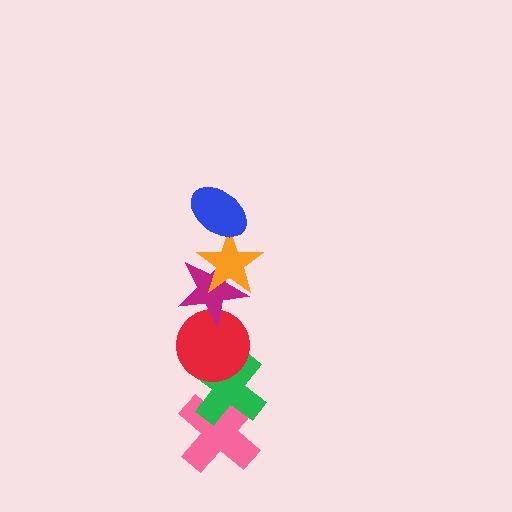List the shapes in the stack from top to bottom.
From top to bottom: the blue ellipse, the orange star, the magenta star, the red circle, the green cross, the pink cross.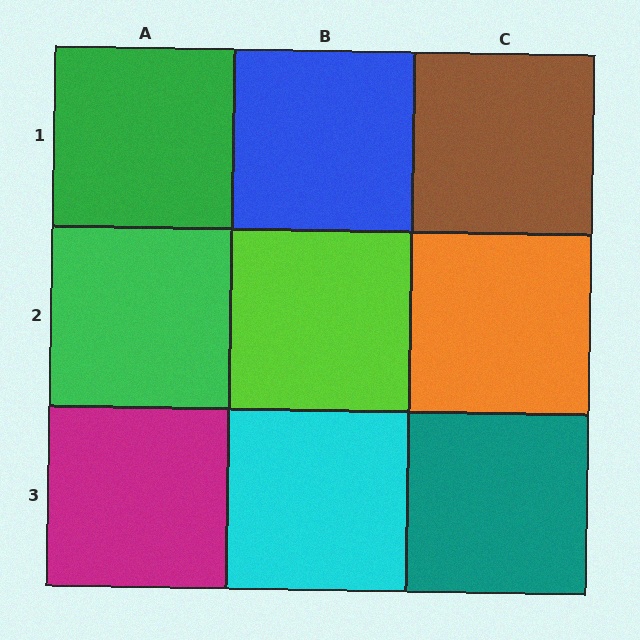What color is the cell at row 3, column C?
Teal.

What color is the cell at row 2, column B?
Lime.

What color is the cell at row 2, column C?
Orange.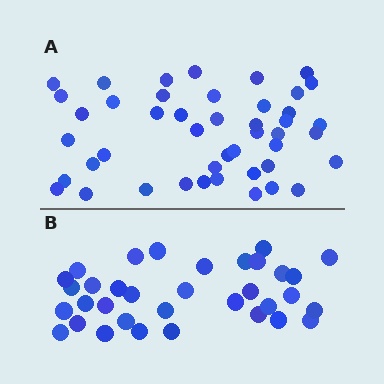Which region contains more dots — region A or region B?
Region A (the top region) has more dots.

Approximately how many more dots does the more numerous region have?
Region A has roughly 12 or so more dots than region B.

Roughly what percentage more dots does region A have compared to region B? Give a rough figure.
About 30% more.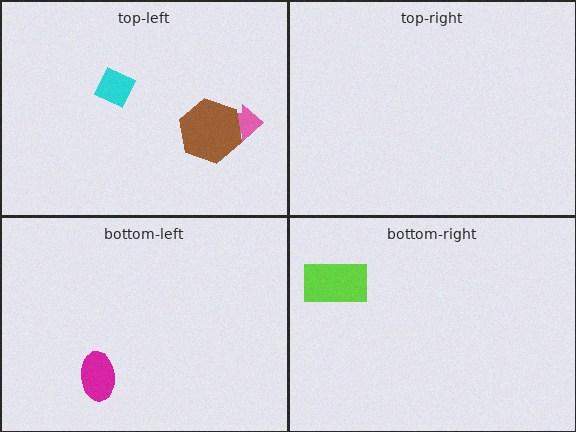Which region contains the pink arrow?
The top-left region.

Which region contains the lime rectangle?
The bottom-right region.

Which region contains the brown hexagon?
The top-left region.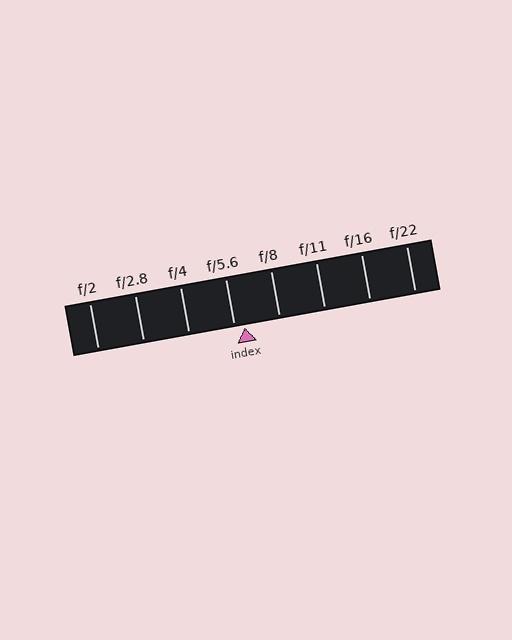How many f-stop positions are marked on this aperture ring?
There are 8 f-stop positions marked.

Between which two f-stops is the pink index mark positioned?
The index mark is between f/5.6 and f/8.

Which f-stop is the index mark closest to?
The index mark is closest to f/5.6.